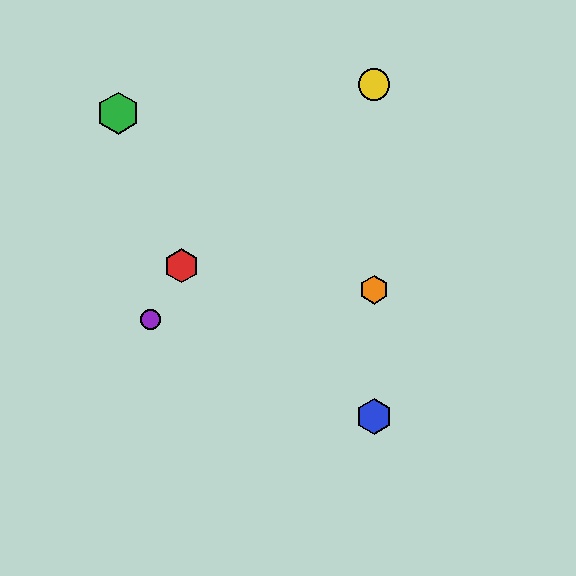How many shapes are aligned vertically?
3 shapes (the blue hexagon, the yellow circle, the orange hexagon) are aligned vertically.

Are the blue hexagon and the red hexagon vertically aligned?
No, the blue hexagon is at x≈374 and the red hexagon is at x≈182.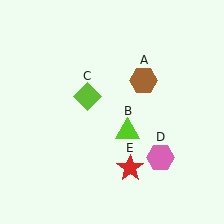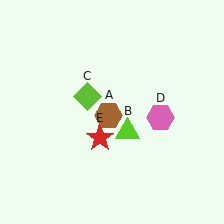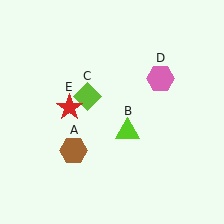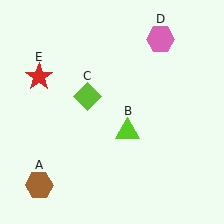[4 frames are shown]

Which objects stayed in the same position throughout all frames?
Lime triangle (object B) and lime diamond (object C) remained stationary.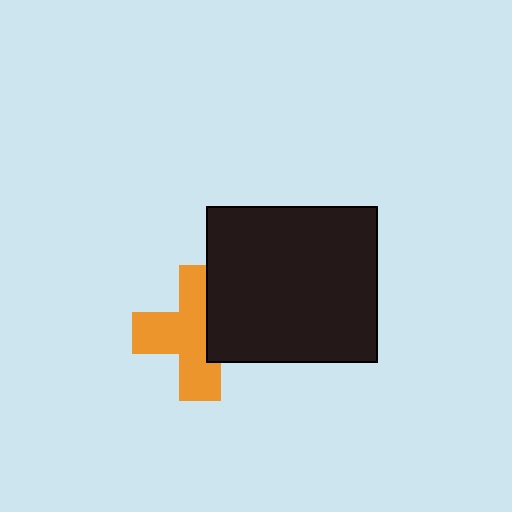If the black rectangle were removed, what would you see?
You would see the complete orange cross.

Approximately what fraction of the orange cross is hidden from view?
Roughly 36% of the orange cross is hidden behind the black rectangle.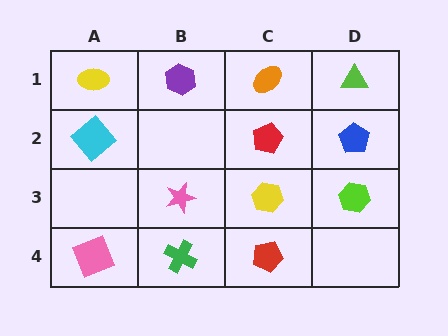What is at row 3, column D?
A lime hexagon.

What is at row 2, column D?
A blue pentagon.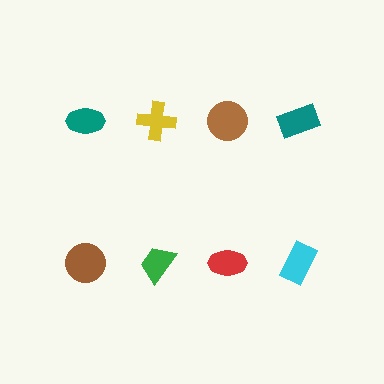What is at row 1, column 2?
A yellow cross.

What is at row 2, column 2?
A green trapezoid.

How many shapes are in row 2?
4 shapes.